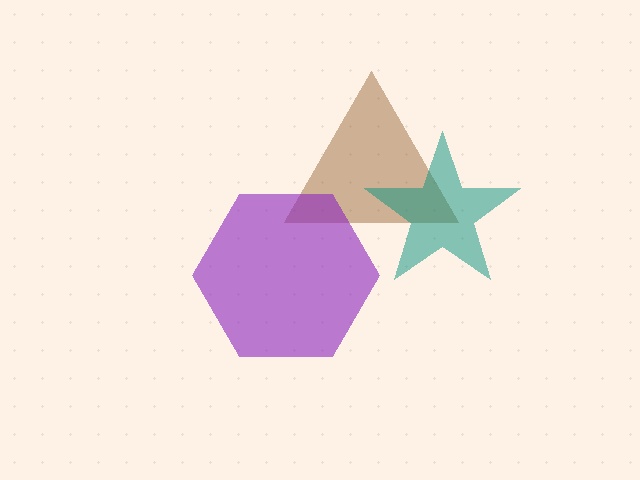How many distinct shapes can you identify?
There are 3 distinct shapes: a brown triangle, a teal star, a purple hexagon.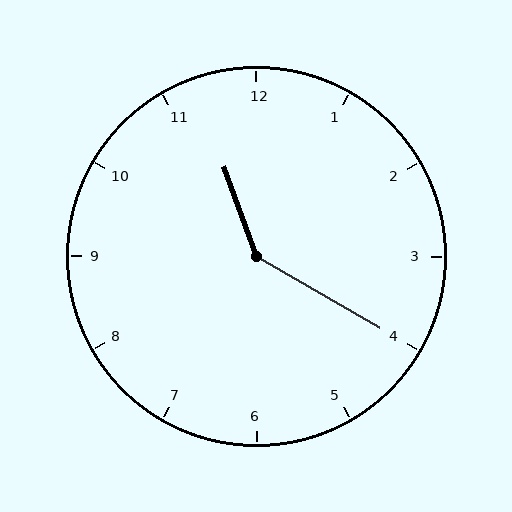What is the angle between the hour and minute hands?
Approximately 140 degrees.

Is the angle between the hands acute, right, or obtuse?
It is obtuse.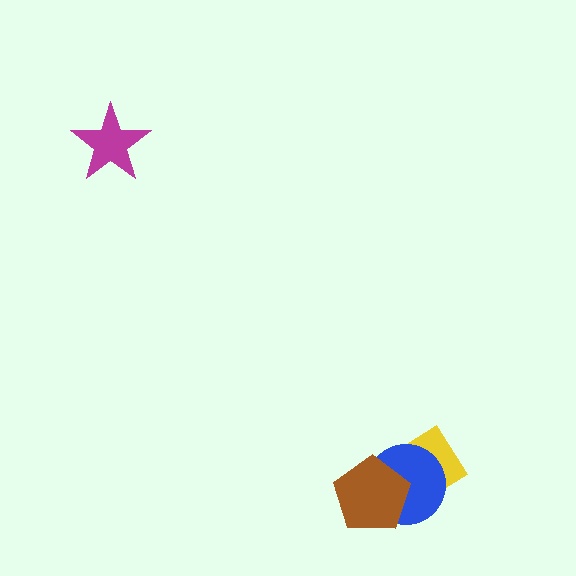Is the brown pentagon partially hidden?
No, no other shape covers it.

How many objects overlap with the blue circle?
2 objects overlap with the blue circle.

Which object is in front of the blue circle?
The brown pentagon is in front of the blue circle.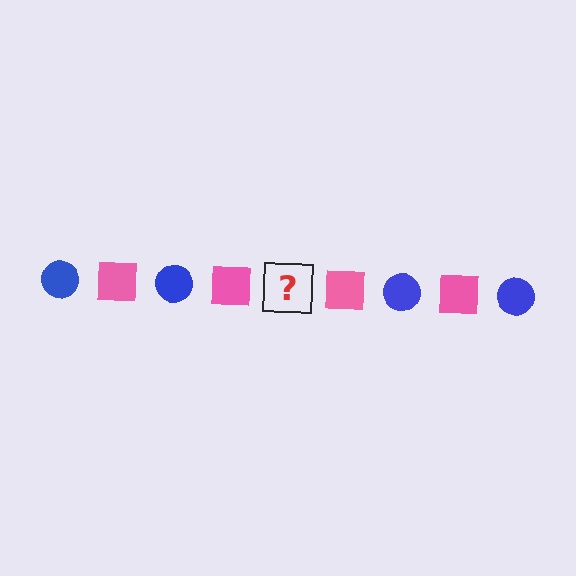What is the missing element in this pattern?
The missing element is a blue circle.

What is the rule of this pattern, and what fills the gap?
The rule is that the pattern alternates between blue circle and pink square. The gap should be filled with a blue circle.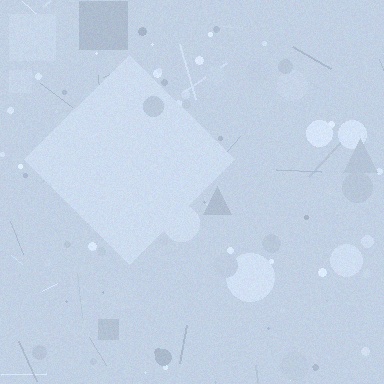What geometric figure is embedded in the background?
A diamond is embedded in the background.